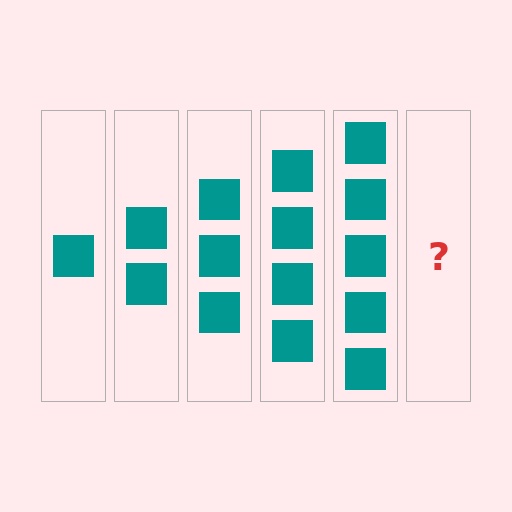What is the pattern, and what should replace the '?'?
The pattern is that each step adds one more square. The '?' should be 6 squares.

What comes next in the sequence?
The next element should be 6 squares.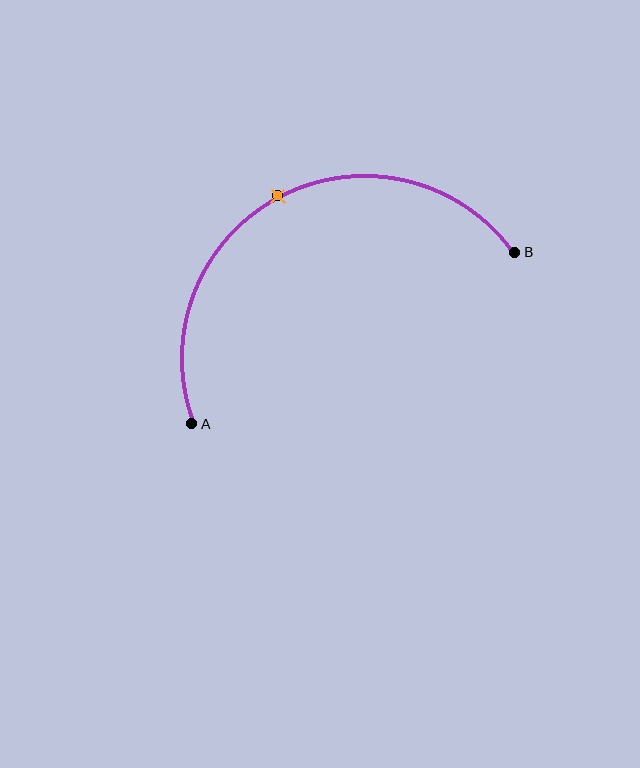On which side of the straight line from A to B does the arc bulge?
The arc bulges above the straight line connecting A and B.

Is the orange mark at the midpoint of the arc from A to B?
Yes. The orange mark lies on the arc at equal arc-length from both A and B — it is the arc midpoint.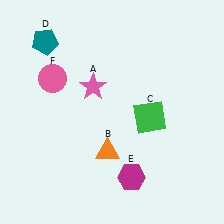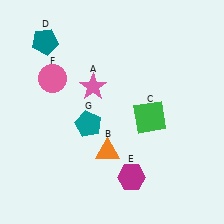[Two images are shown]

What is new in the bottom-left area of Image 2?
A teal pentagon (G) was added in the bottom-left area of Image 2.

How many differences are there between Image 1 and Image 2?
There is 1 difference between the two images.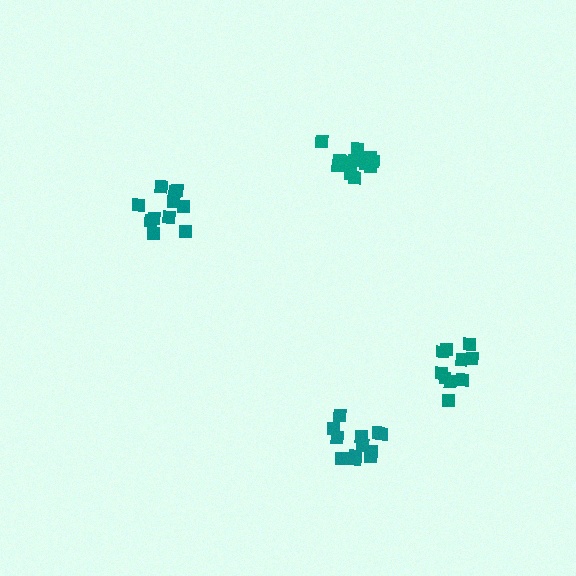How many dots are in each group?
Group 1: 11 dots, Group 2: 14 dots, Group 3: 10 dots, Group 4: 12 dots (47 total).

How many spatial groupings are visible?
There are 4 spatial groupings.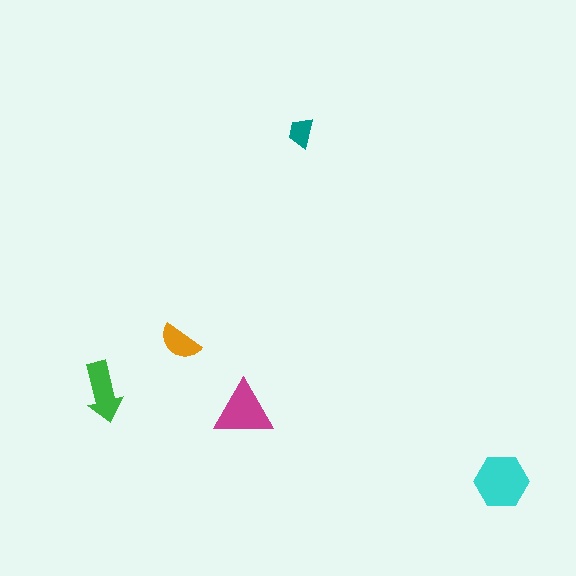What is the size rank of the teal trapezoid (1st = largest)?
5th.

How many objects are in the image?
There are 5 objects in the image.